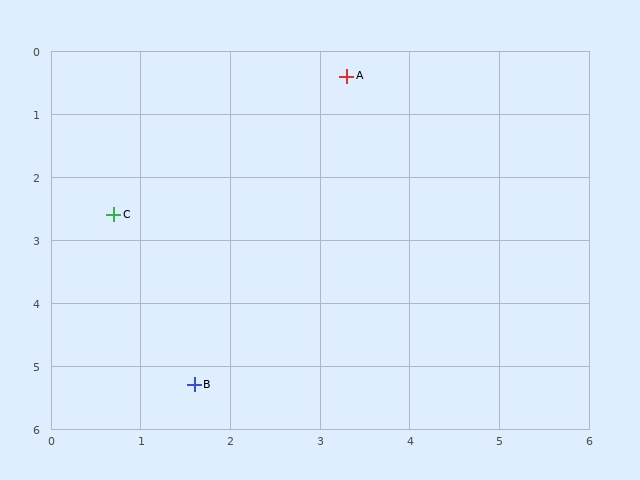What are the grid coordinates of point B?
Point B is at approximately (1.6, 5.3).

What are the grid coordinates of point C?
Point C is at approximately (0.7, 2.6).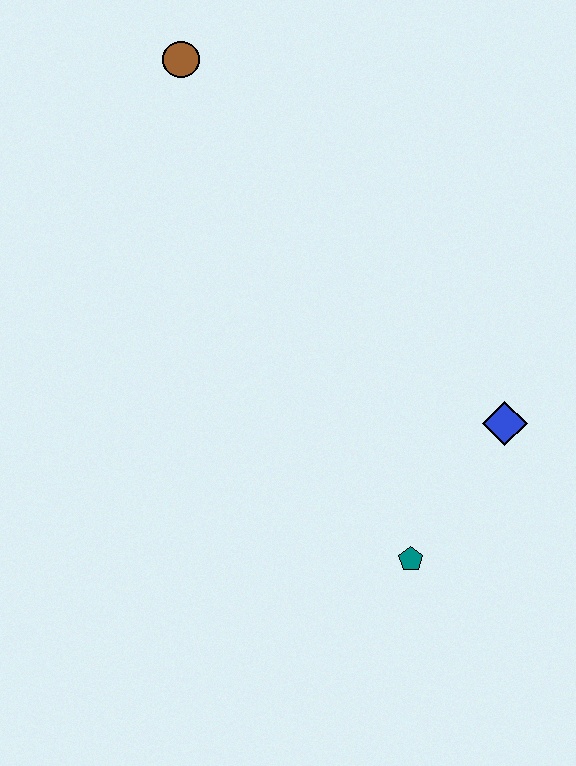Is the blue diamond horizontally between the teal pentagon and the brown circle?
No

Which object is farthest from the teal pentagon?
The brown circle is farthest from the teal pentagon.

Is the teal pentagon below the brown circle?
Yes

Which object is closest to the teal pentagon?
The blue diamond is closest to the teal pentagon.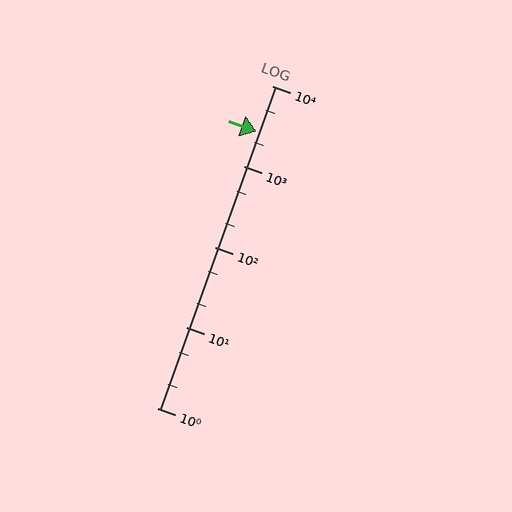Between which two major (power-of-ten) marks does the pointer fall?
The pointer is between 1000 and 10000.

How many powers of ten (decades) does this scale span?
The scale spans 4 decades, from 1 to 10000.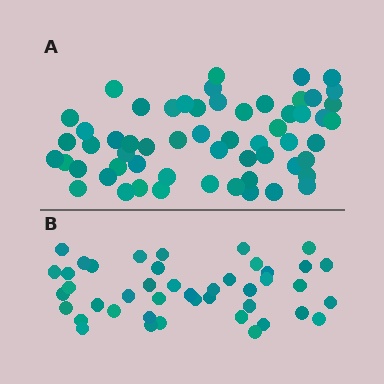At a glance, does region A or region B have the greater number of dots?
Region A (the top region) has more dots.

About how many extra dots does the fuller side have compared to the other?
Region A has approximately 15 more dots than region B.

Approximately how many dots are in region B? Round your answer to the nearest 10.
About 40 dots. (The exact count is 43, which rounds to 40.)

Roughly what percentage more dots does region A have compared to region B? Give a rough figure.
About 35% more.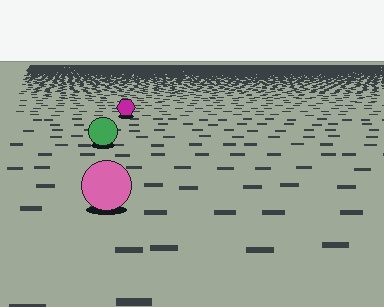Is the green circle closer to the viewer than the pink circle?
No. The pink circle is closer — you can tell from the texture gradient: the ground texture is coarser near it.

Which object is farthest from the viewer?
The magenta hexagon is farthest from the viewer. It appears smaller and the ground texture around it is denser.